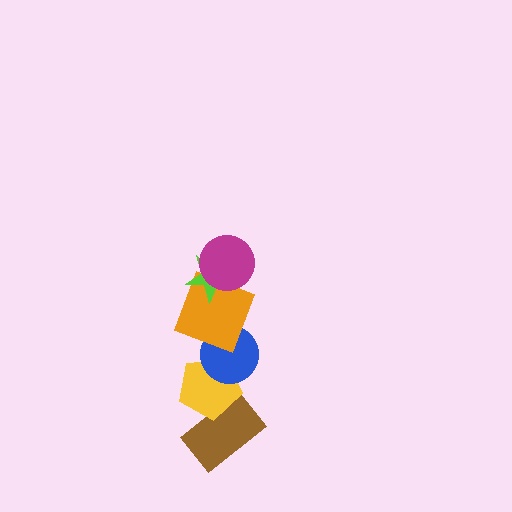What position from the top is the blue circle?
The blue circle is 4th from the top.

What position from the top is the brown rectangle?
The brown rectangle is 6th from the top.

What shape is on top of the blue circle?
The orange square is on top of the blue circle.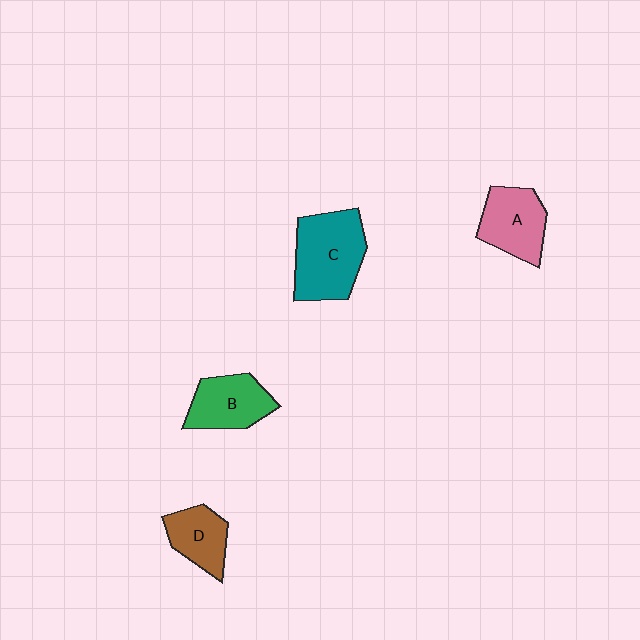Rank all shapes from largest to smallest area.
From largest to smallest: C (teal), A (pink), B (green), D (brown).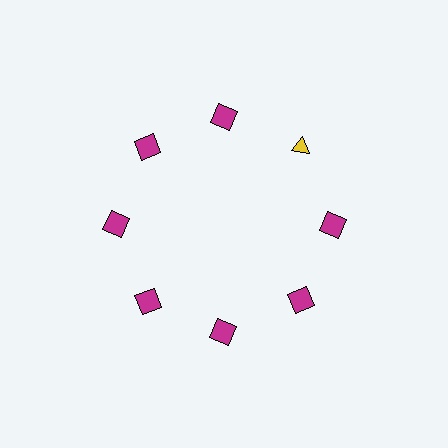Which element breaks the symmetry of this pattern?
The yellow triangle at roughly the 2 o'clock position breaks the symmetry. All other shapes are magenta squares.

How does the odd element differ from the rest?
It differs in both color (yellow instead of magenta) and shape (triangle instead of square).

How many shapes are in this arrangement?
There are 8 shapes arranged in a ring pattern.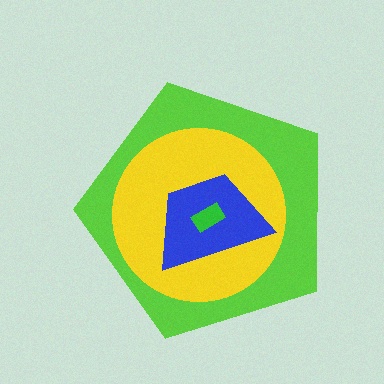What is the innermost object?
The green rectangle.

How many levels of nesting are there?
4.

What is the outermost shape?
The lime pentagon.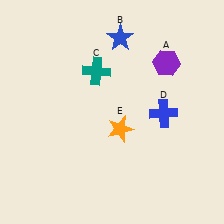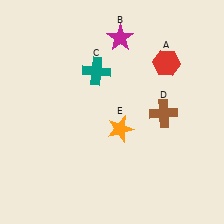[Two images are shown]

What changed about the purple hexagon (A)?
In Image 1, A is purple. In Image 2, it changed to red.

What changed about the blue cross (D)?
In Image 1, D is blue. In Image 2, it changed to brown.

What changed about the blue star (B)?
In Image 1, B is blue. In Image 2, it changed to magenta.